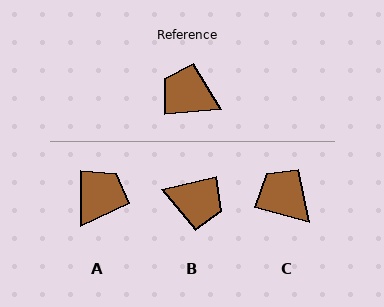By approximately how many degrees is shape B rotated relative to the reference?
Approximately 172 degrees clockwise.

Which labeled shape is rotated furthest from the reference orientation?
B, about 172 degrees away.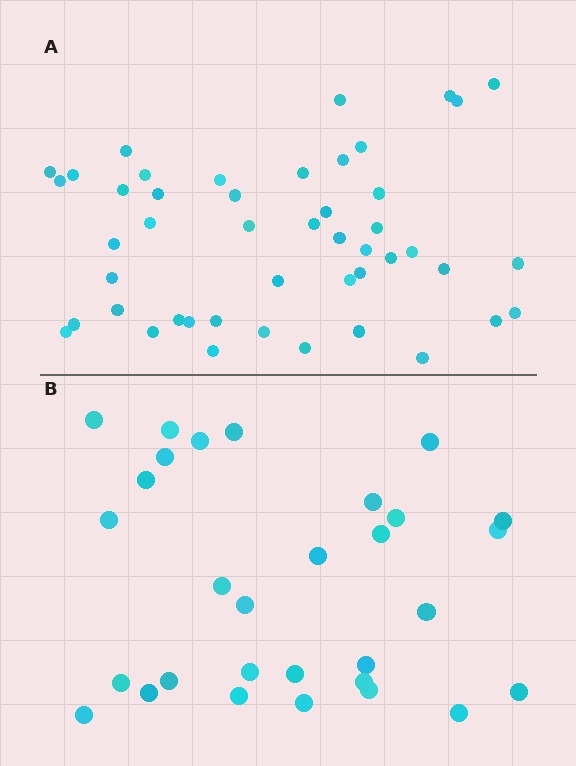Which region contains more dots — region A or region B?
Region A (the top region) has more dots.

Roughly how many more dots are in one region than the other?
Region A has approximately 15 more dots than region B.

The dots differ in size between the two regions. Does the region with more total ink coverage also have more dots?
No. Region B has more total ink coverage because its dots are larger, but region A actually contains more individual dots. Total area can be misleading — the number of items is what matters here.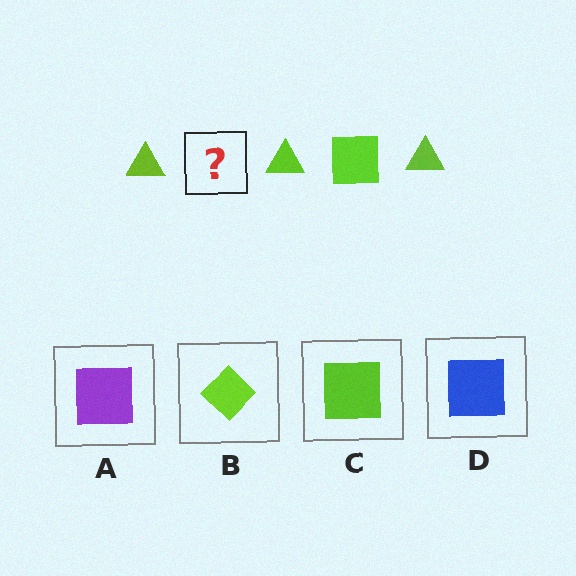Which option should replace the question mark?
Option C.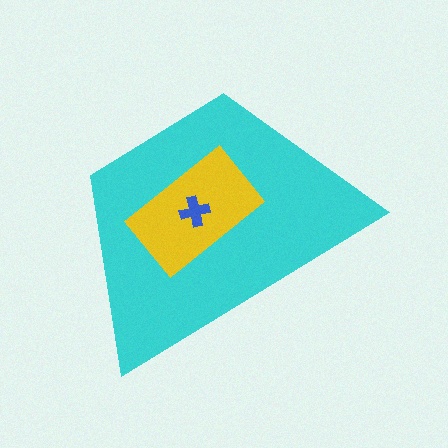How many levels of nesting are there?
3.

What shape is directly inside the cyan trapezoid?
The yellow rectangle.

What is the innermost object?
The blue cross.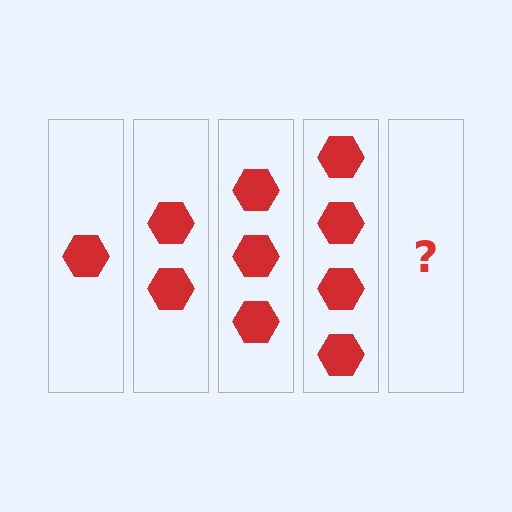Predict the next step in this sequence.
The next step is 5 hexagons.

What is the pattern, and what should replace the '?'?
The pattern is that each step adds one more hexagon. The '?' should be 5 hexagons.